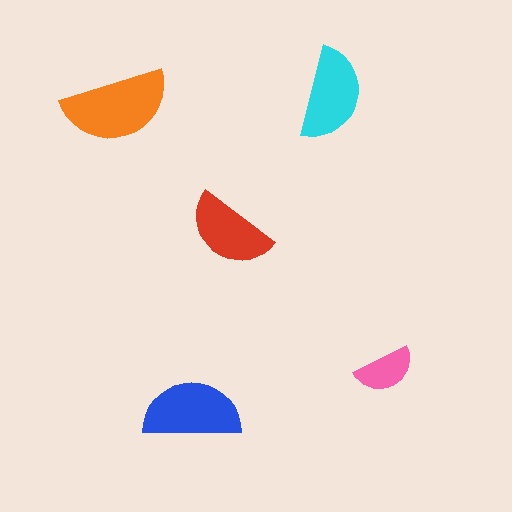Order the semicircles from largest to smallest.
the orange one, the blue one, the cyan one, the red one, the pink one.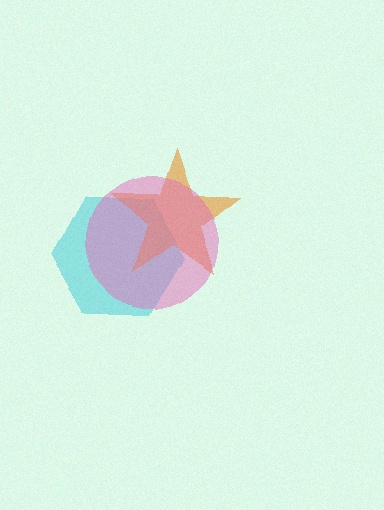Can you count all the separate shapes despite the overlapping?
Yes, there are 3 separate shapes.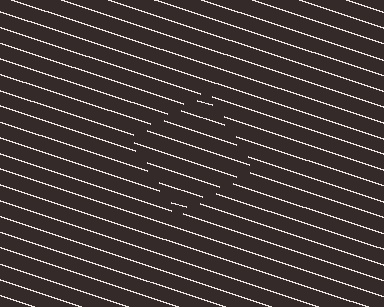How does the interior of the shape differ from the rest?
The interior of the shape contains the same grating, shifted by half a period — the contour is defined by the phase discontinuity where line-ends from the inner and outer gratings abut.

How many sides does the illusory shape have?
4 sides — the line-ends trace a square.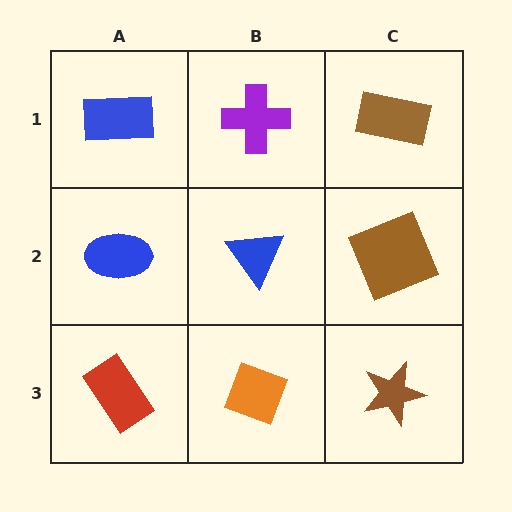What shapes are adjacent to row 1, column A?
A blue ellipse (row 2, column A), a purple cross (row 1, column B).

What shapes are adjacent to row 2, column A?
A blue rectangle (row 1, column A), a red rectangle (row 3, column A), a blue triangle (row 2, column B).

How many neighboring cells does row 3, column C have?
2.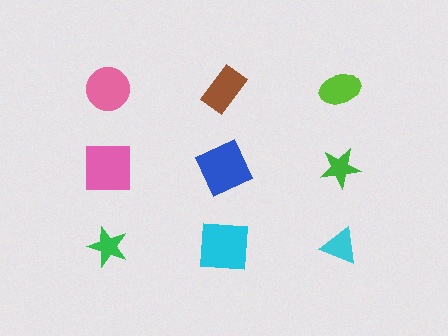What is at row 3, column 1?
A green star.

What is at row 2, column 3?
A green star.